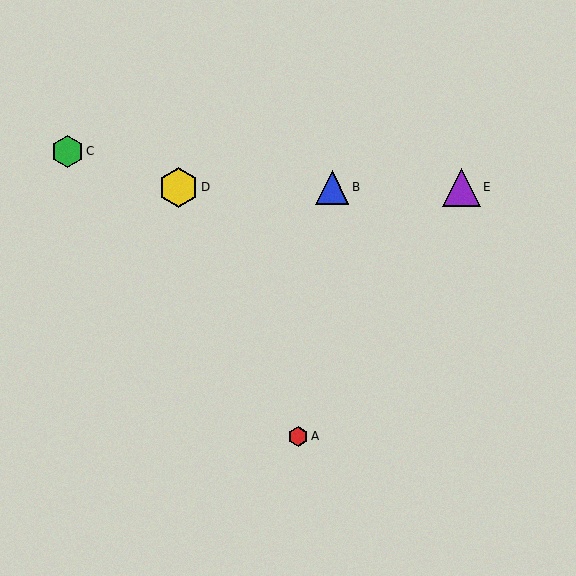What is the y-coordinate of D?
Object D is at y≈187.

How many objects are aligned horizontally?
3 objects (B, D, E) are aligned horizontally.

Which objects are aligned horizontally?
Objects B, D, E are aligned horizontally.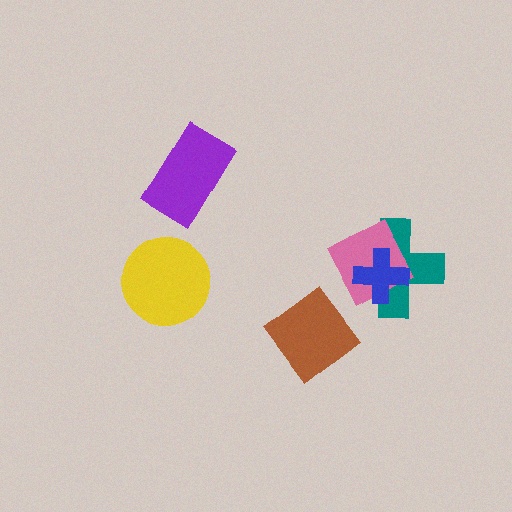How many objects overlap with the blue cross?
2 objects overlap with the blue cross.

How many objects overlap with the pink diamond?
2 objects overlap with the pink diamond.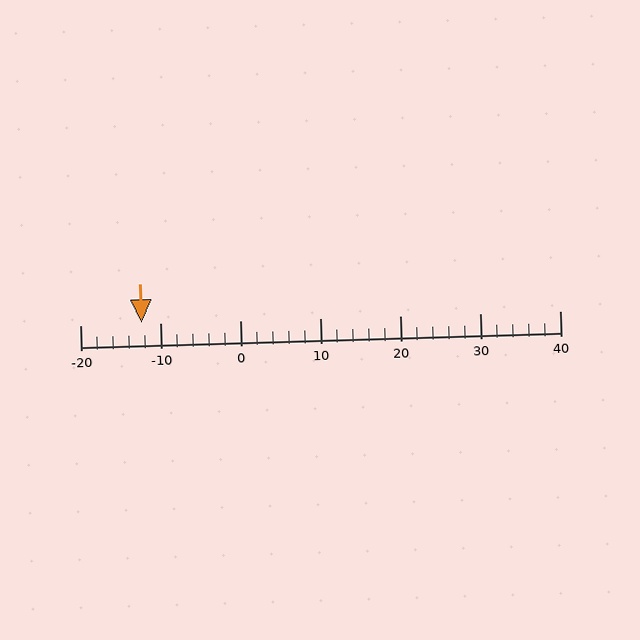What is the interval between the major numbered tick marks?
The major tick marks are spaced 10 units apart.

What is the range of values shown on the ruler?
The ruler shows values from -20 to 40.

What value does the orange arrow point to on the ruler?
The orange arrow points to approximately -12.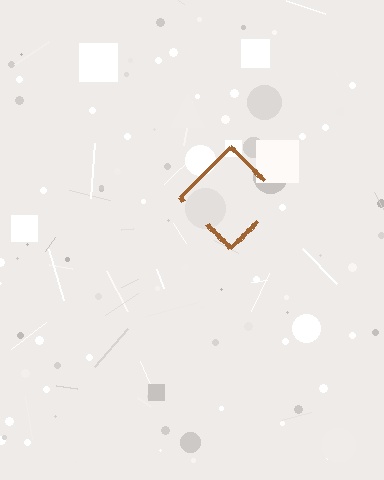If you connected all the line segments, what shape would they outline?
They would outline a diamond.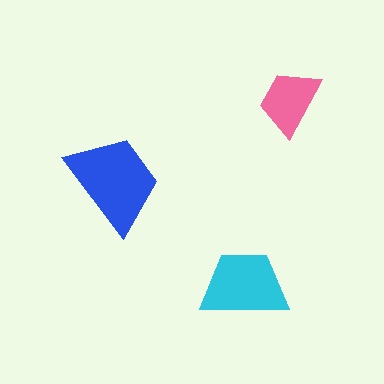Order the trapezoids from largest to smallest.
the blue one, the cyan one, the pink one.